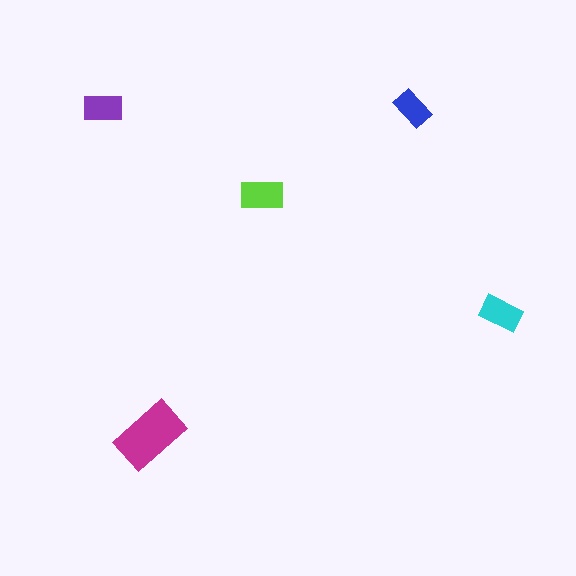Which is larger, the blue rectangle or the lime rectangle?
The lime one.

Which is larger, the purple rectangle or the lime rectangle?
The lime one.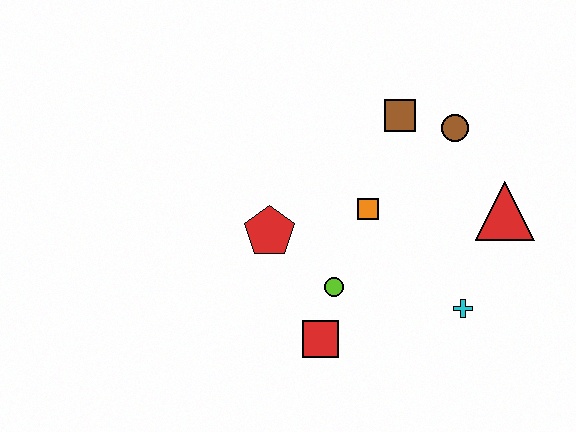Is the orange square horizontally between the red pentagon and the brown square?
Yes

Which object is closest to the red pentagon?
The lime circle is closest to the red pentagon.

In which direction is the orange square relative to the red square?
The orange square is above the red square.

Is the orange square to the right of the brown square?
No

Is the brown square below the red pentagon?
No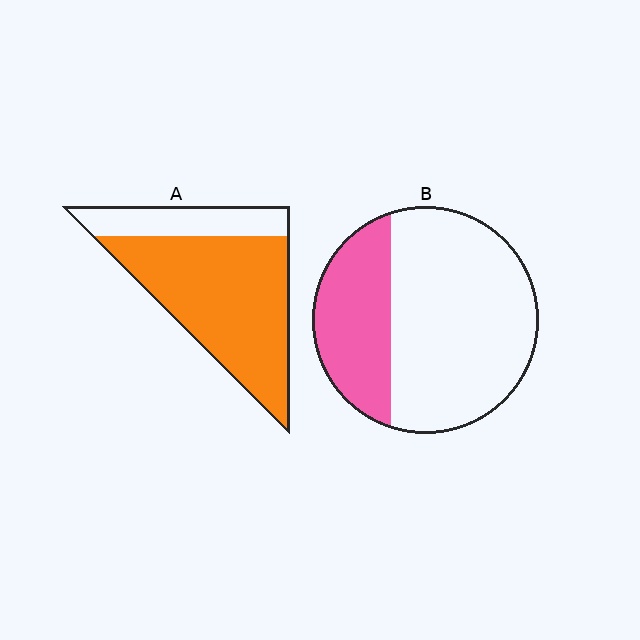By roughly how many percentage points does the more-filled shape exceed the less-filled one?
By roughly 45 percentage points (A over B).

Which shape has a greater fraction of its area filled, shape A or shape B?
Shape A.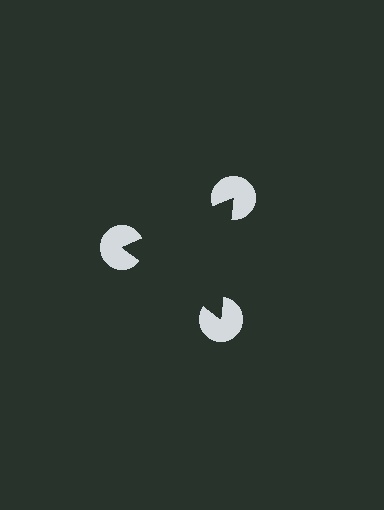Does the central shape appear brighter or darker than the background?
It typically appears slightly darker than the background, even though no actual brightness change is drawn.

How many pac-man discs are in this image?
There are 3 — one at each vertex of the illusory triangle.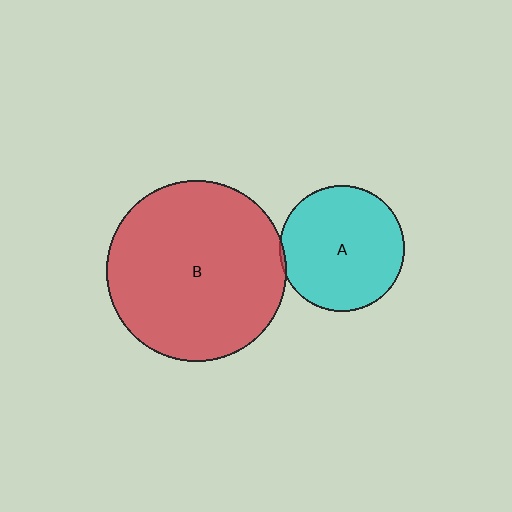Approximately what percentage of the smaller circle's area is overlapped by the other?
Approximately 5%.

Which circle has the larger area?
Circle B (red).